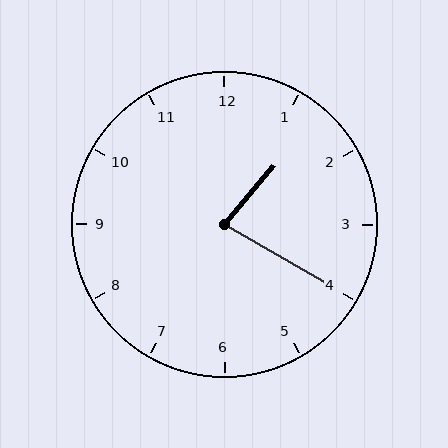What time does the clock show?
1:20.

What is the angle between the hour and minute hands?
Approximately 80 degrees.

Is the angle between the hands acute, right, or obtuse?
It is acute.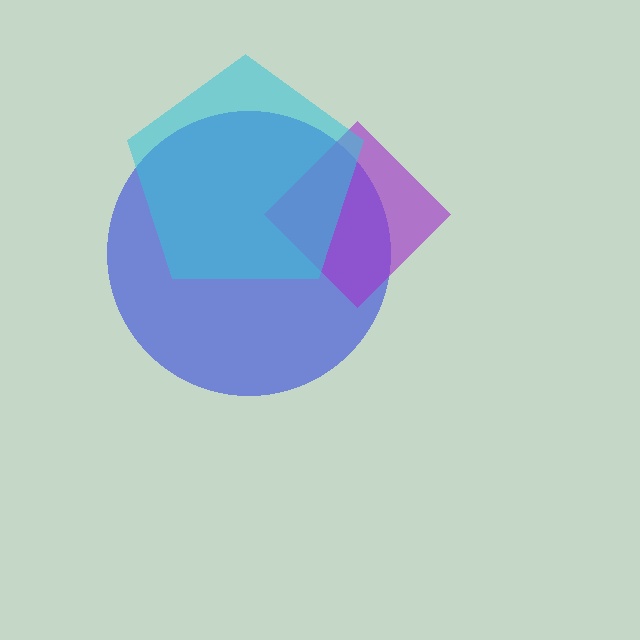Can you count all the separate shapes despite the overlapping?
Yes, there are 3 separate shapes.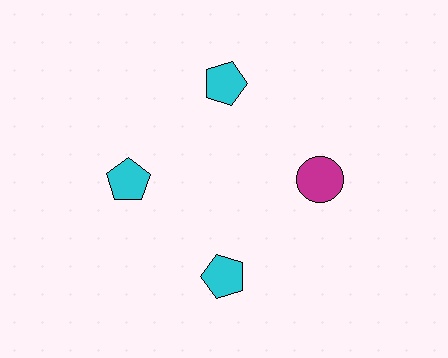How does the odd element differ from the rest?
It differs in both color (magenta instead of cyan) and shape (circle instead of pentagon).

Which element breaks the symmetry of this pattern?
The magenta circle at roughly the 3 o'clock position breaks the symmetry. All other shapes are cyan pentagons.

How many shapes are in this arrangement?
There are 4 shapes arranged in a ring pattern.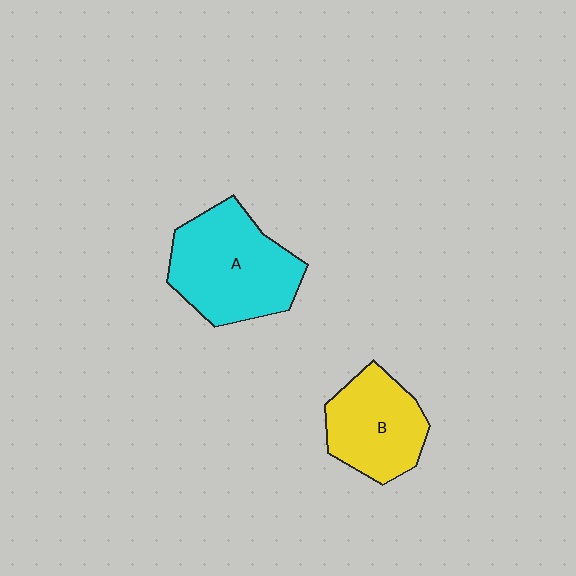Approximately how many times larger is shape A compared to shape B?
Approximately 1.3 times.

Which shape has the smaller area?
Shape B (yellow).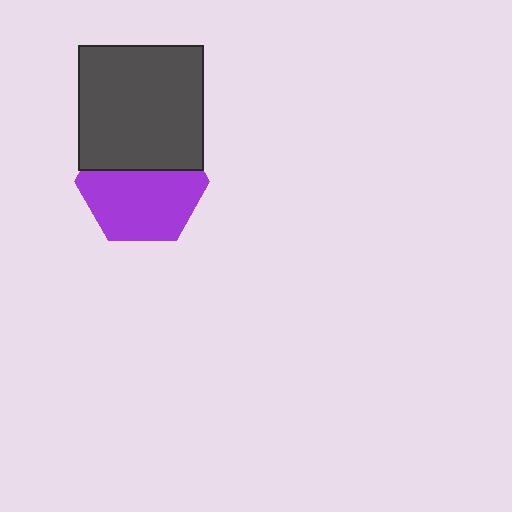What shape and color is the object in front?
The object in front is a dark gray square.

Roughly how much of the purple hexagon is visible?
About half of it is visible (roughly 61%).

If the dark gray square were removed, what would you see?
You would see the complete purple hexagon.